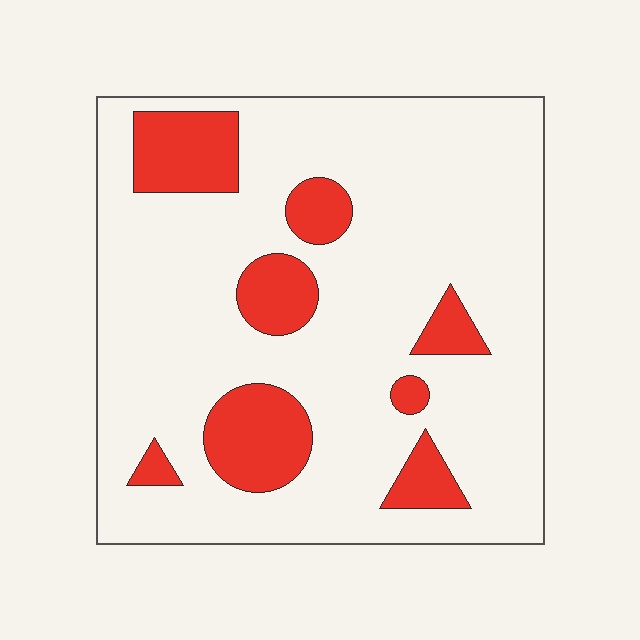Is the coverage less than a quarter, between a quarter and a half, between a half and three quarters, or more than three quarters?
Less than a quarter.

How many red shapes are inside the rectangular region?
8.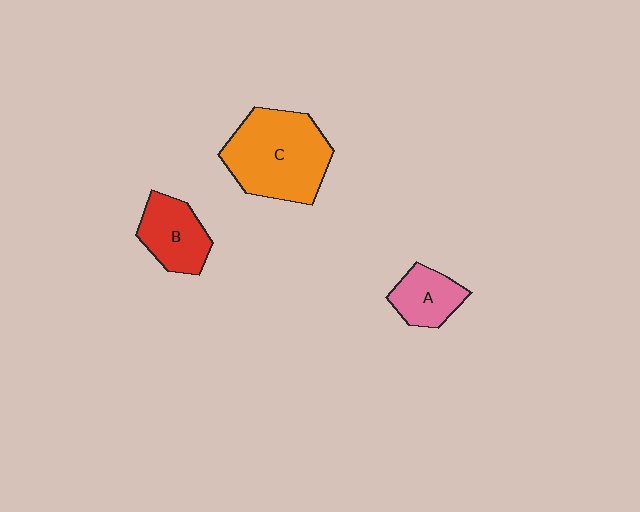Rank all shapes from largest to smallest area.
From largest to smallest: C (orange), B (red), A (pink).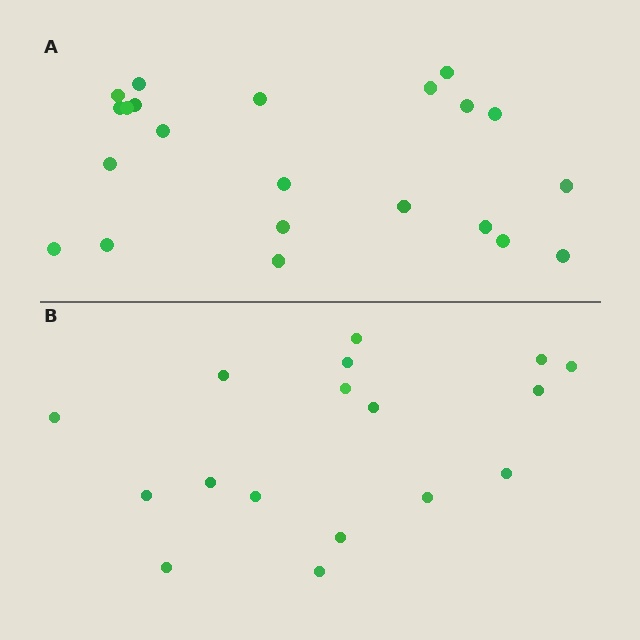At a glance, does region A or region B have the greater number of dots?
Region A (the top region) has more dots.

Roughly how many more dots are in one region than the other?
Region A has about 5 more dots than region B.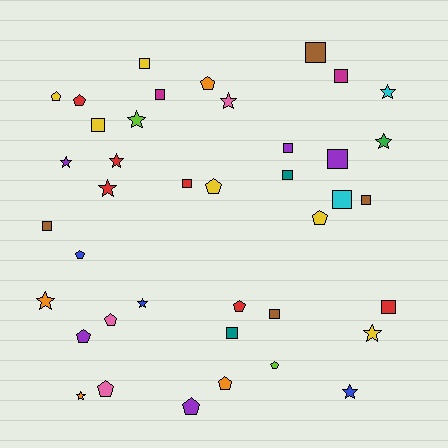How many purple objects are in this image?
There are 5 purple objects.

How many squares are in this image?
There are 15 squares.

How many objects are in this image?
There are 40 objects.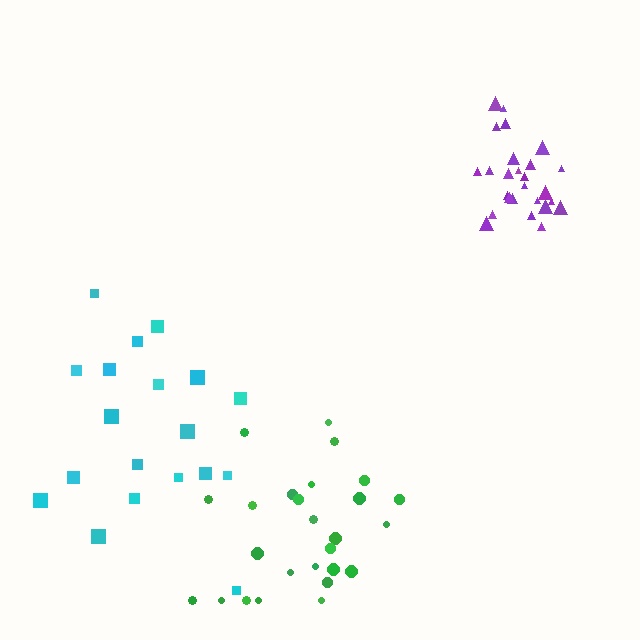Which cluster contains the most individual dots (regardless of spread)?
Purple (26).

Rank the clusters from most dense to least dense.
purple, green, cyan.